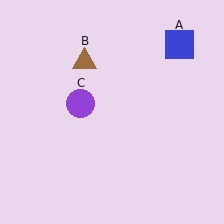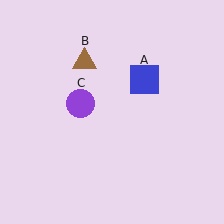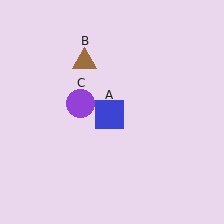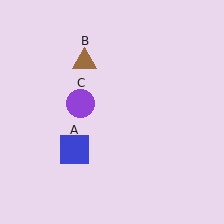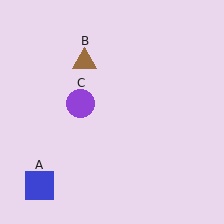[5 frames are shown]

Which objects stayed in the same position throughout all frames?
Brown triangle (object B) and purple circle (object C) remained stationary.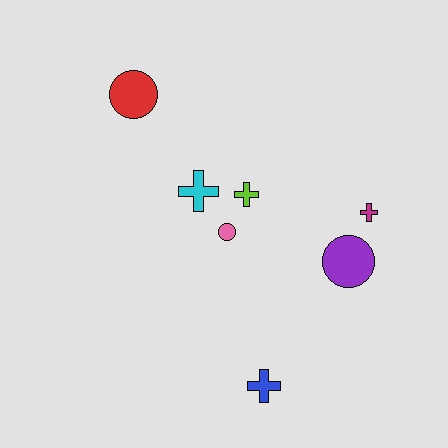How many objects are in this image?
There are 7 objects.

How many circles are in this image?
There are 3 circles.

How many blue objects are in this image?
There is 1 blue object.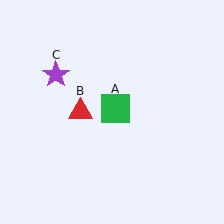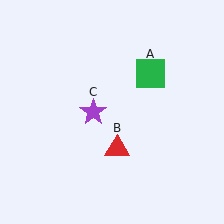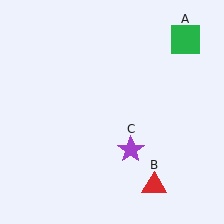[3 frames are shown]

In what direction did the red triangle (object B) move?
The red triangle (object B) moved down and to the right.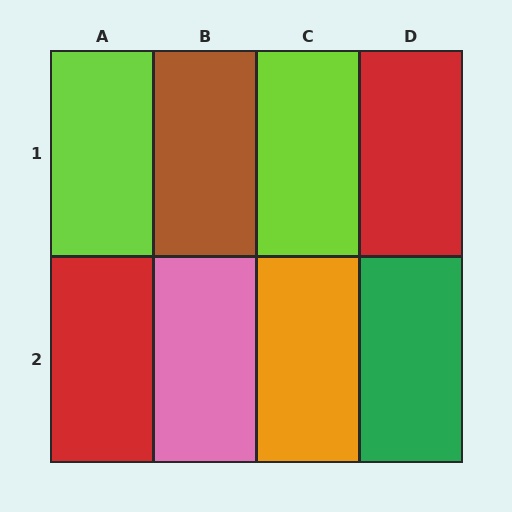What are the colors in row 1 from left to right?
Lime, brown, lime, red.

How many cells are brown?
1 cell is brown.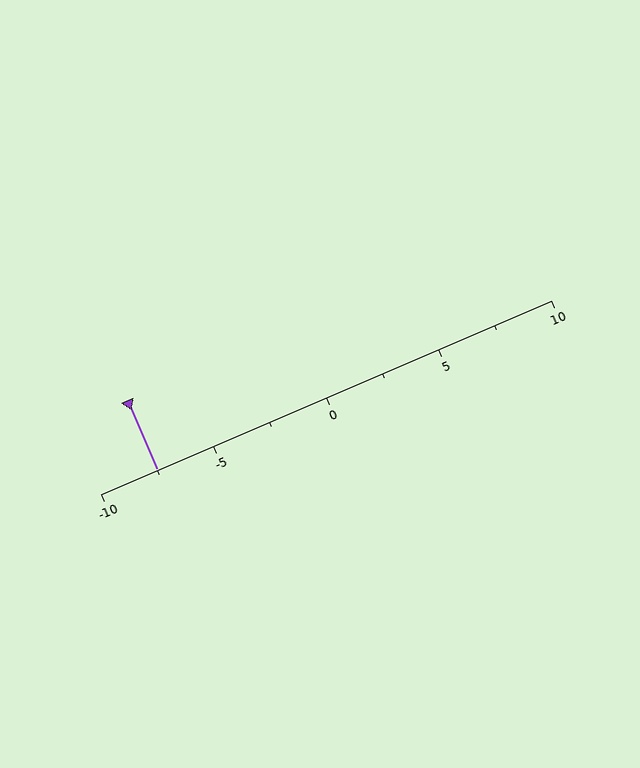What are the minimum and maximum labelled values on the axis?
The axis runs from -10 to 10.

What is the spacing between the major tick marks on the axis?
The major ticks are spaced 5 apart.